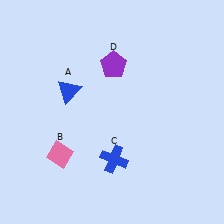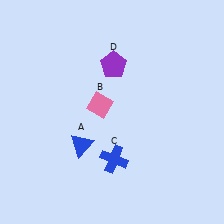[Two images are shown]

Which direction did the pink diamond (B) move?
The pink diamond (B) moved up.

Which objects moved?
The objects that moved are: the blue triangle (A), the pink diamond (B).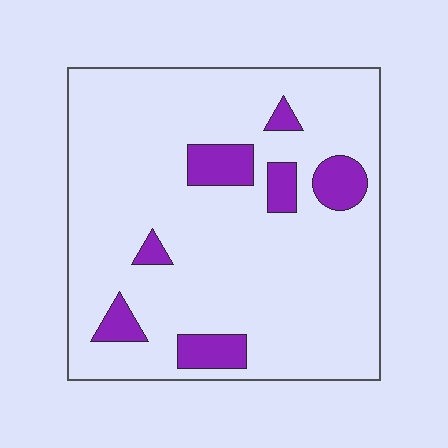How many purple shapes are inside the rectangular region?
7.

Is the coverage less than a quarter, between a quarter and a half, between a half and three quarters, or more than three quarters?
Less than a quarter.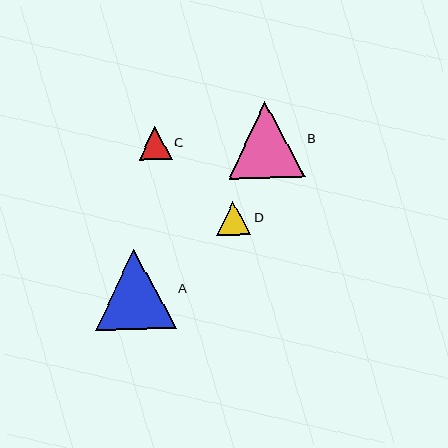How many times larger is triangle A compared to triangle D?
Triangle A is approximately 2.3 times the size of triangle D.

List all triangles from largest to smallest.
From largest to smallest: A, B, D, C.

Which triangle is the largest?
Triangle A is the largest with a size of approximately 80 pixels.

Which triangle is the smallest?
Triangle C is the smallest with a size of approximately 33 pixels.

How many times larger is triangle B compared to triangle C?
Triangle B is approximately 2.3 times the size of triangle C.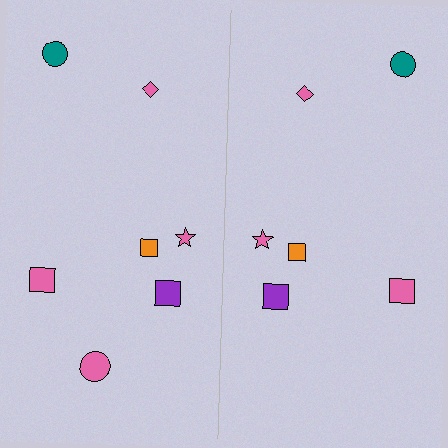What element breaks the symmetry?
A pink circle is missing from the right side.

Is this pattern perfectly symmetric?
No, the pattern is not perfectly symmetric. A pink circle is missing from the right side.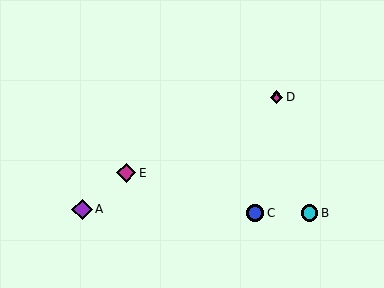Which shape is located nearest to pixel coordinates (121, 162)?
The magenta diamond (labeled E) at (126, 173) is nearest to that location.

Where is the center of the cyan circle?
The center of the cyan circle is at (310, 213).